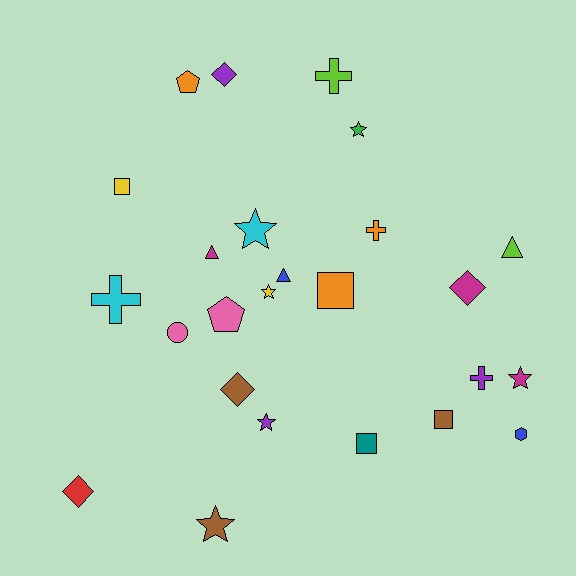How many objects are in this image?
There are 25 objects.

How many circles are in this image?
There is 1 circle.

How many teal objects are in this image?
There is 1 teal object.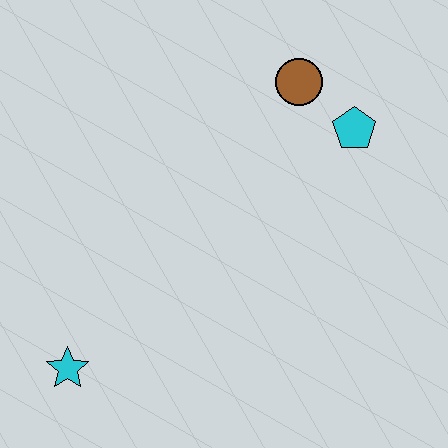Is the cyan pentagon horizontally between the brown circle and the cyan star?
No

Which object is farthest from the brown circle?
The cyan star is farthest from the brown circle.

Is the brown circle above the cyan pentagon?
Yes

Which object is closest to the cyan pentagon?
The brown circle is closest to the cyan pentagon.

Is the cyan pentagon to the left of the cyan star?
No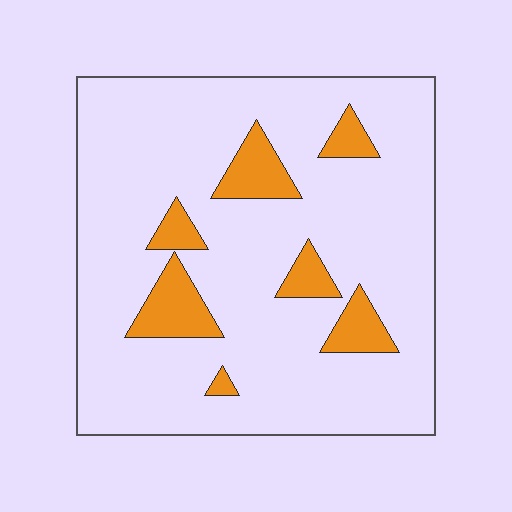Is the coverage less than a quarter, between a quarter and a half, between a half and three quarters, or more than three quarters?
Less than a quarter.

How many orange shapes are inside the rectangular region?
7.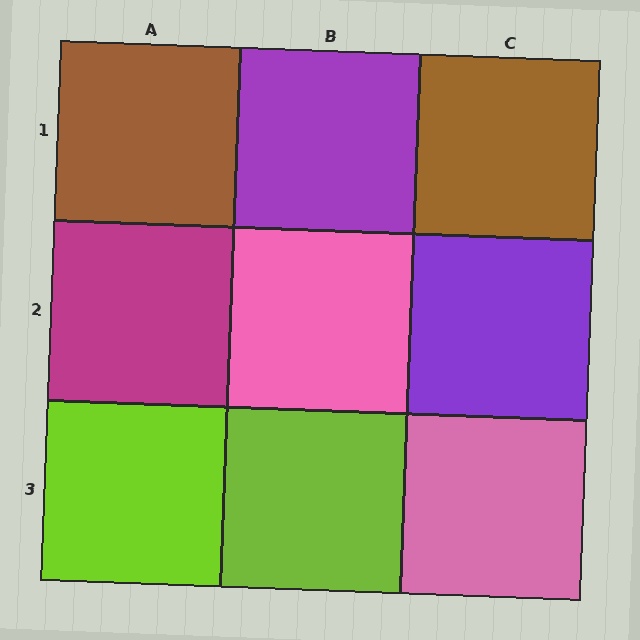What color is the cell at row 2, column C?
Purple.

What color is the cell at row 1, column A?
Brown.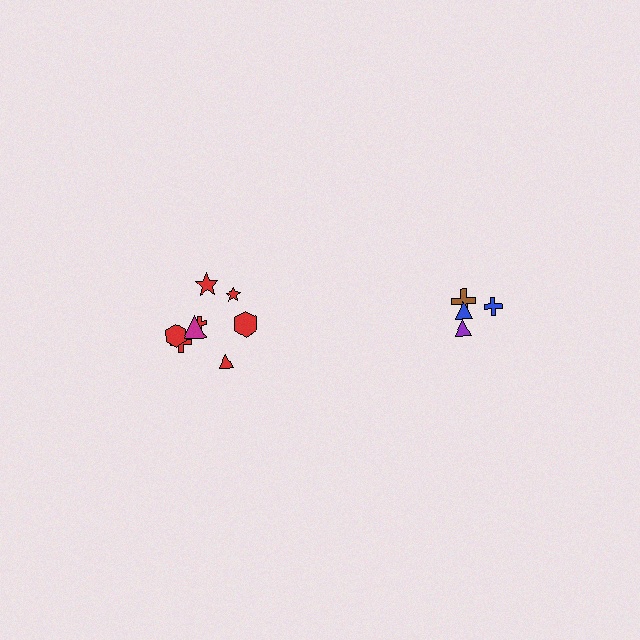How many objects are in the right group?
There are 4 objects.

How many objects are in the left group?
There are 8 objects.